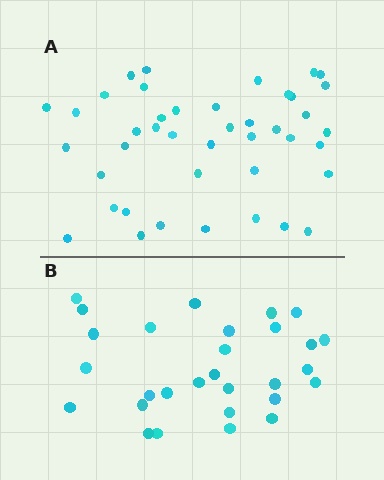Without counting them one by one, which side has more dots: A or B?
Region A (the top region) has more dots.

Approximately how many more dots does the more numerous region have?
Region A has approximately 15 more dots than region B.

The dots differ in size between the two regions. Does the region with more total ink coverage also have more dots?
No. Region B has more total ink coverage because its dots are larger, but region A actually contains more individual dots. Total area can be misleading — the number of items is what matters here.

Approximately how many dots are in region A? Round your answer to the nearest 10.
About 40 dots. (The exact count is 42, which rounds to 40.)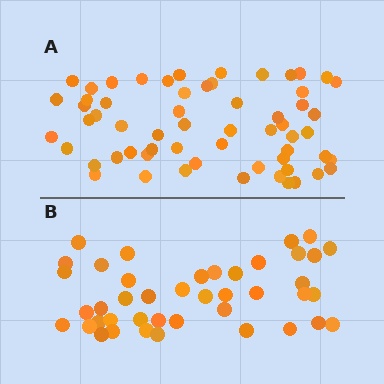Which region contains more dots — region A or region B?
Region A (the top region) has more dots.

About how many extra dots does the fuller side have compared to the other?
Region A has approximately 20 more dots than region B.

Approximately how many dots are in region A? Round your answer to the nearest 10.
About 60 dots.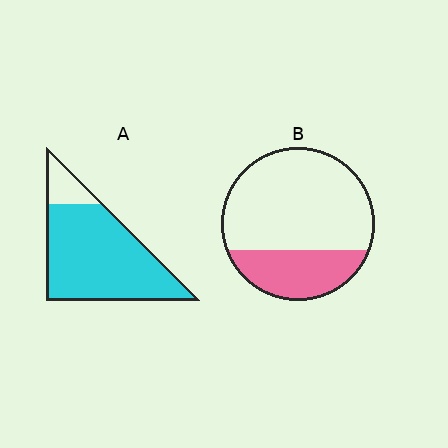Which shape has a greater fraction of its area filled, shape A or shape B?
Shape A.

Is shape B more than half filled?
No.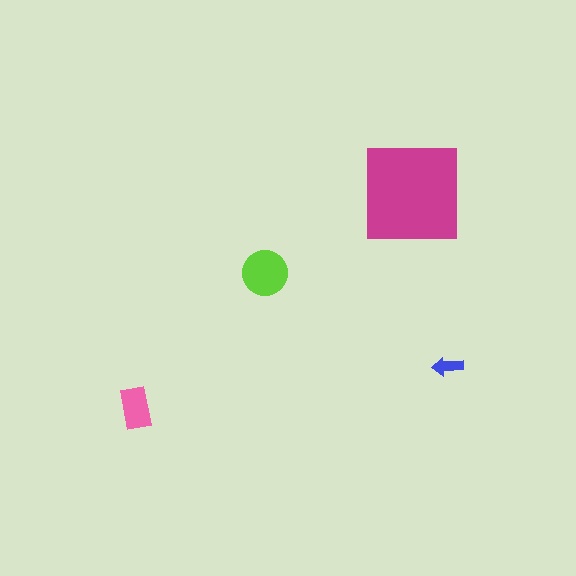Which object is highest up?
The magenta square is topmost.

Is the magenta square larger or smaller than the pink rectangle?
Larger.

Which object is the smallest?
The blue arrow.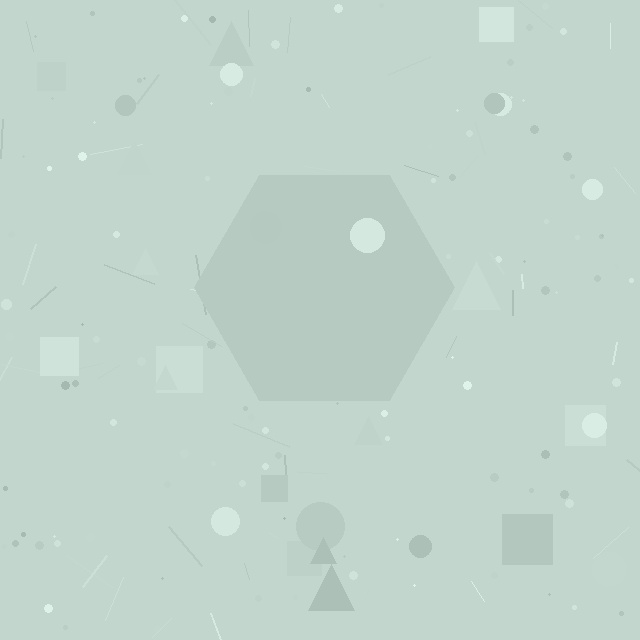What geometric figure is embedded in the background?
A hexagon is embedded in the background.